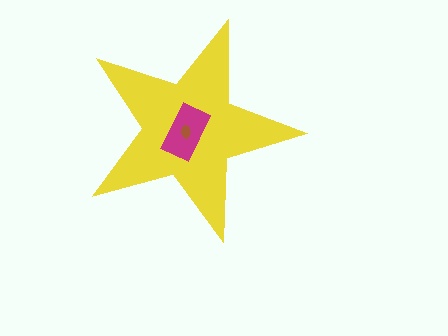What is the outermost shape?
The yellow star.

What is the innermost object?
The brown ellipse.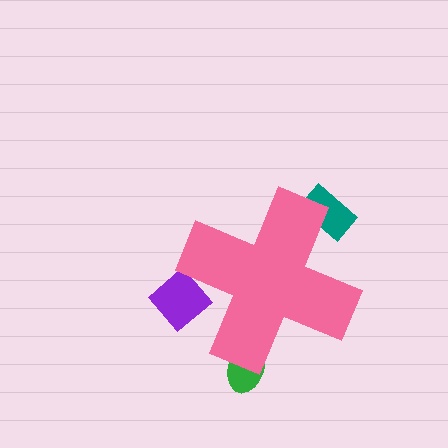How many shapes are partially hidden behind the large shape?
3 shapes are partially hidden.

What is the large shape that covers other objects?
A pink cross.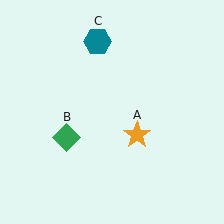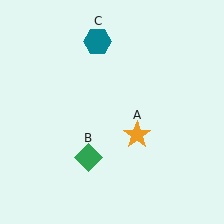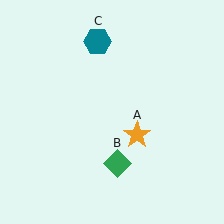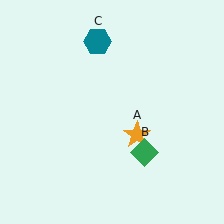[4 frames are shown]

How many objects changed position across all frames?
1 object changed position: green diamond (object B).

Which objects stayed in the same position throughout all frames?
Orange star (object A) and teal hexagon (object C) remained stationary.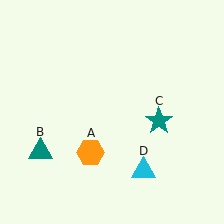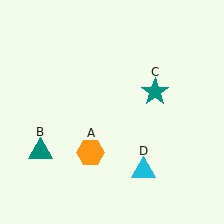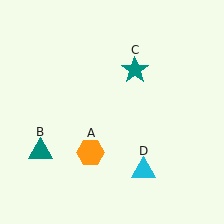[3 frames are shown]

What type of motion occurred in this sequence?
The teal star (object C) rotated counterclockwise around the center of the scene.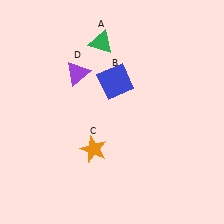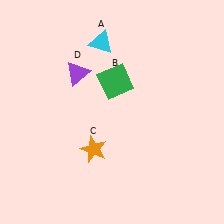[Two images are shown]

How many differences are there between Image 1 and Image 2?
There are 2 differences between the two images.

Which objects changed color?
A changed from green to cyan. B changed from blue to green.